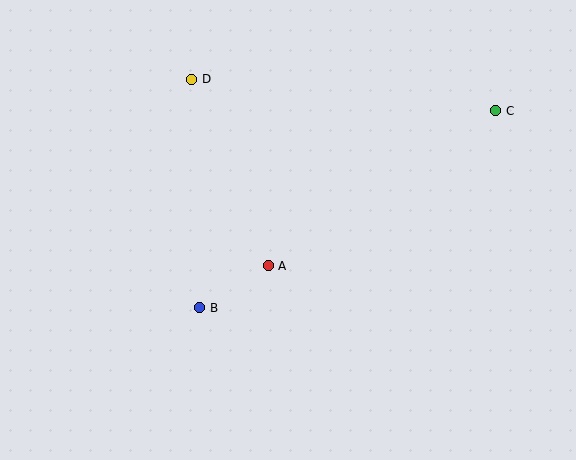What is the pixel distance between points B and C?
The distance between B and C is 356 pixels.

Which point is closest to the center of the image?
Point A at (268, 266) is closest to the center.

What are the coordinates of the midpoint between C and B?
The midpoint between C and B is at (348, 209).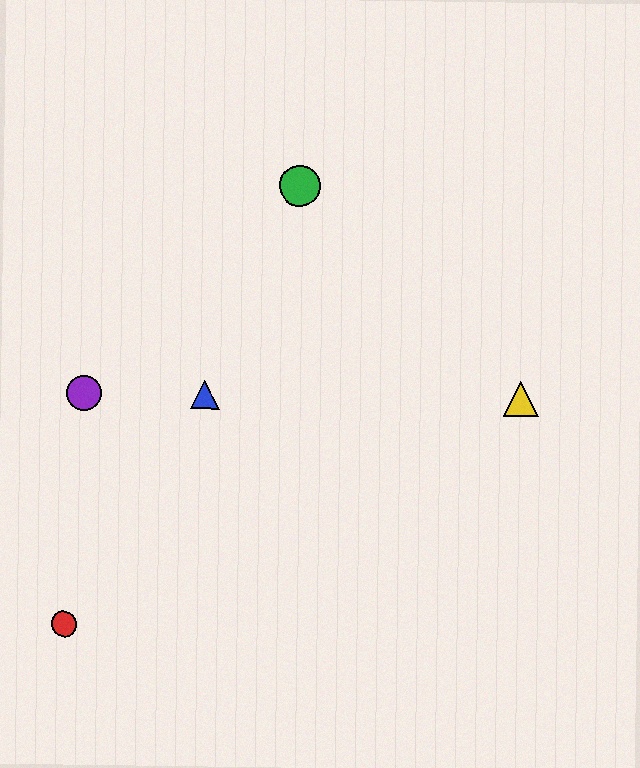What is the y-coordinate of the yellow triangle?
The yellow triangle is at y≈399.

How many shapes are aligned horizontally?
3 shapes (the blue triangle, the yellow triangle, the purple circle) are aligned horizontally.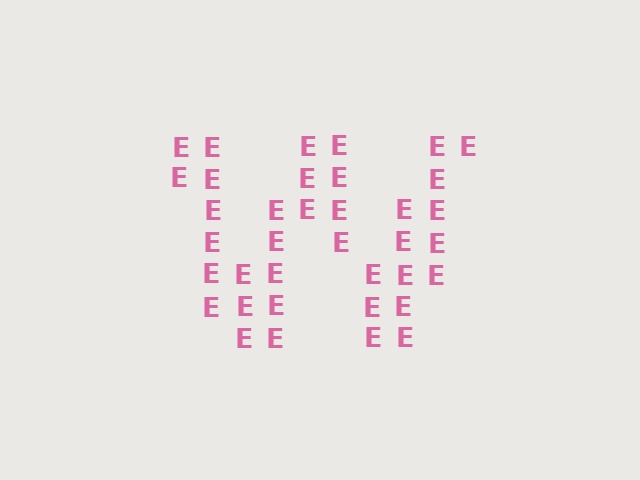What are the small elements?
The small elements are letter E's.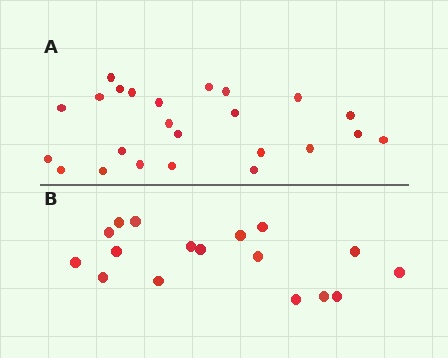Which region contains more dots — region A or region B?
Region A (the top region) has more dots.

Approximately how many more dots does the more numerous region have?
Region A has roughly 8 or so more dots than region B.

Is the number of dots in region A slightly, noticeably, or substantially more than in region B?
Region A has noticeably more, but not dramatically so. The ratio is roughly 1.4 to 1.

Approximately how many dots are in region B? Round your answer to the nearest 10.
About 20 dots. (The exact count is 17, which rounds to 20.)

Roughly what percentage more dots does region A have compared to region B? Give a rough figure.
About 40% more.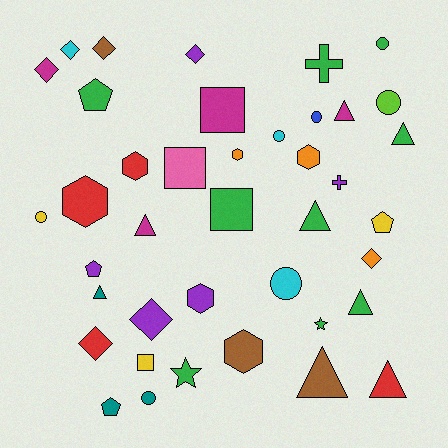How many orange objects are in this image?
There are 3 orange objects.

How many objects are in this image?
There are 40 objects.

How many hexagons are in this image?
There are 6 hexagons.